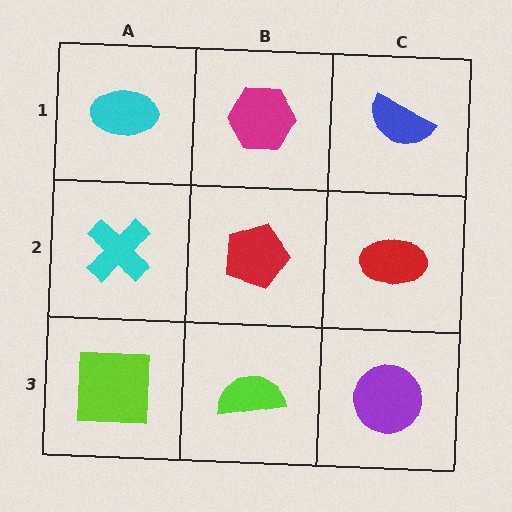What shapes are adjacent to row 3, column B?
A red pentagon (row 2, column B), a lime square (row 3, column A), a purple circle (row 3, column C).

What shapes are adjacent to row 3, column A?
A cyan cross (row 2, column A), a lime semicircle (row 3, column B).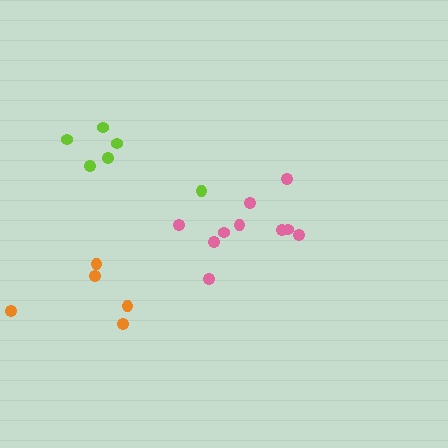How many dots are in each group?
Group 1: 10 dots, Group 2: 6 dots, Group 3: 5 dots (21 total).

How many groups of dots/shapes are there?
There are 3 groups.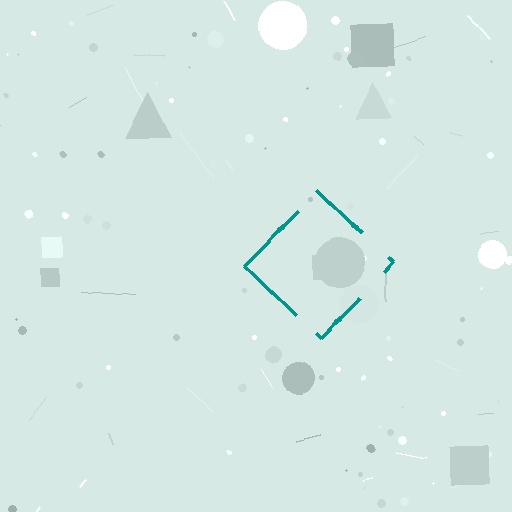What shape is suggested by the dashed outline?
The dashed outline suggests a diamond.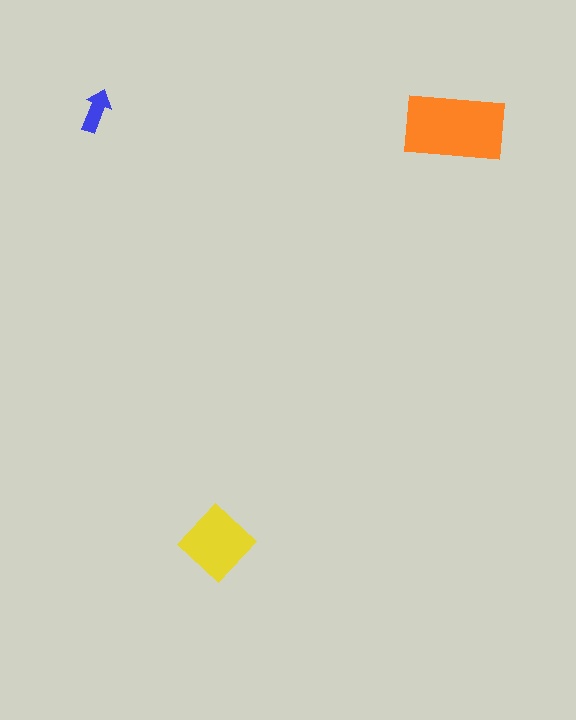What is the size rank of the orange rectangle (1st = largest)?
1st.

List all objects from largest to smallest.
The orange rectangle, the yellow diamond, the blue arrow.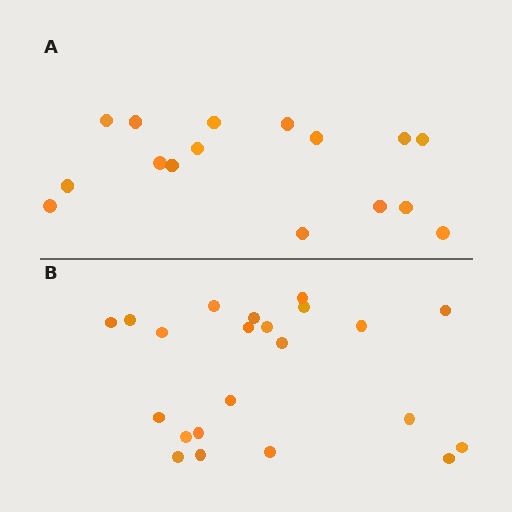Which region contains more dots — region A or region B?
Region B (the bottom region) has more dots.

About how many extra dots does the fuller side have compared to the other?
Region B has about 6 more dots than region A.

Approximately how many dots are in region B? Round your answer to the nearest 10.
About 20 dots. (The exact count is 22, which rounds to 20.)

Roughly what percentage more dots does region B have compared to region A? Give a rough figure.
About 40% more.